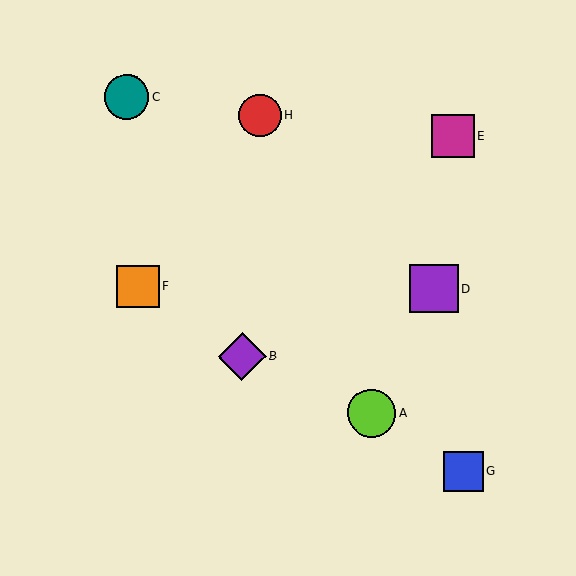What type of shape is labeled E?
Shape E is a magenta square.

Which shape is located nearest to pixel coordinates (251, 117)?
The red circle (labeled H) at (260, 115) is nearest to that location.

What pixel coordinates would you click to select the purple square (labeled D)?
Click at (434, 289) to select the purple square D.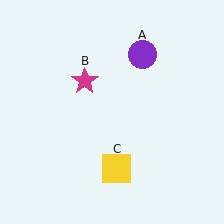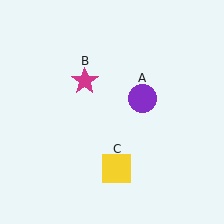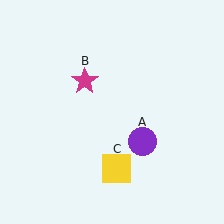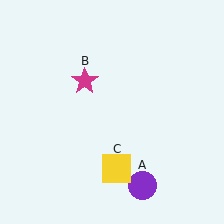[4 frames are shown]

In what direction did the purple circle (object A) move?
The purple circle (object A) moved down.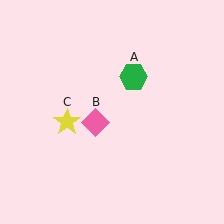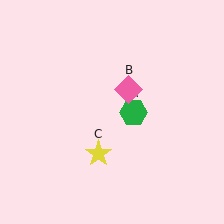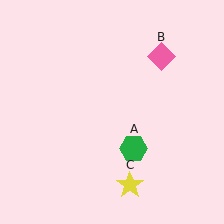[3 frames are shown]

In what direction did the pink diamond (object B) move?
The pink diamond (object B) moved up and to the right.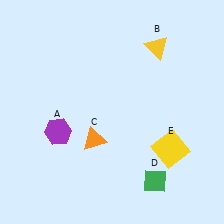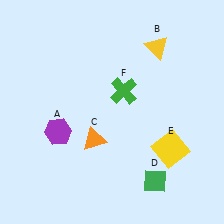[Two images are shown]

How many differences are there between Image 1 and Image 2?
There is 1 difference between the two images.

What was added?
A green cross (F) was added in Image 2.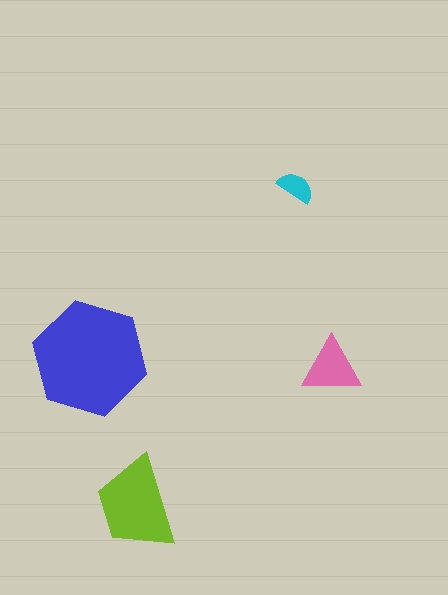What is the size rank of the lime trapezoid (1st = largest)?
2nd.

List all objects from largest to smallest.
The blue hexagon, the lime trapezoid, the pink triangle, the cyan semicircle.